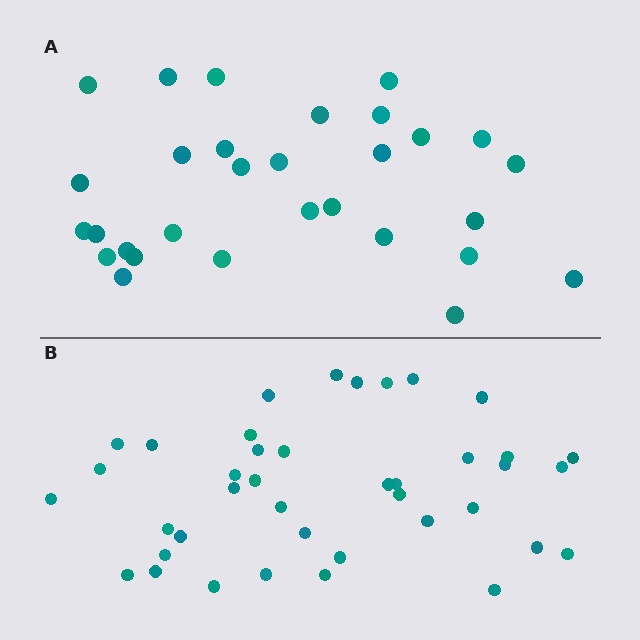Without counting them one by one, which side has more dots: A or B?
Region B (the bottom region) has more dots.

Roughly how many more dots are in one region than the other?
Region B has roughly 10 or so more dots than region A.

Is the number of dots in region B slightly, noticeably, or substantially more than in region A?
Region B has noticeably more, but not dramatically so. The ratio is roughly 1.3 to 1.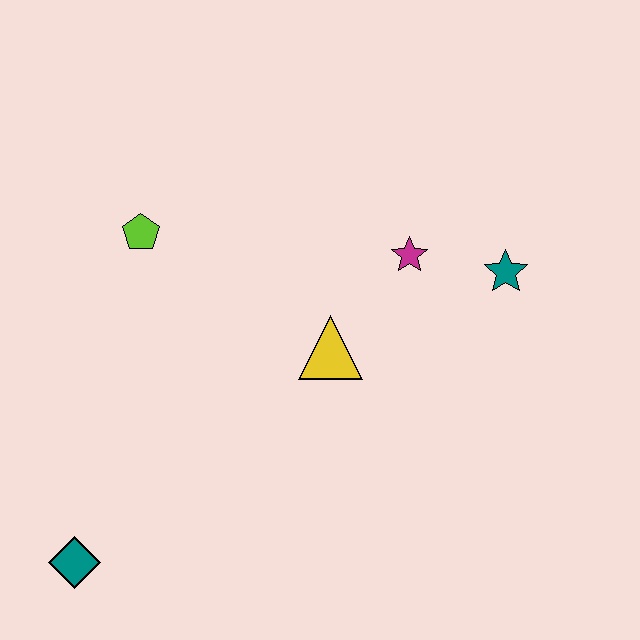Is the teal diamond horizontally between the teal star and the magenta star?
No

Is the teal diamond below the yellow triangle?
Yes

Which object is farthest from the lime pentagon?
The teal star is farthest from the lime pentagon.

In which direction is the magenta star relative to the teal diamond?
The magenta star is to the right of the teal diamond.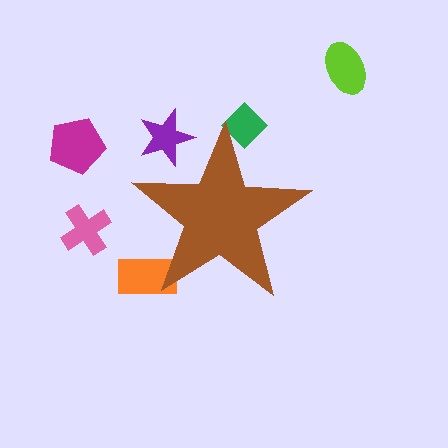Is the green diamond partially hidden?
Yes, the green diamond is partially hidden behind the brown star.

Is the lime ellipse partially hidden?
No, the lime ellipse is fully visible.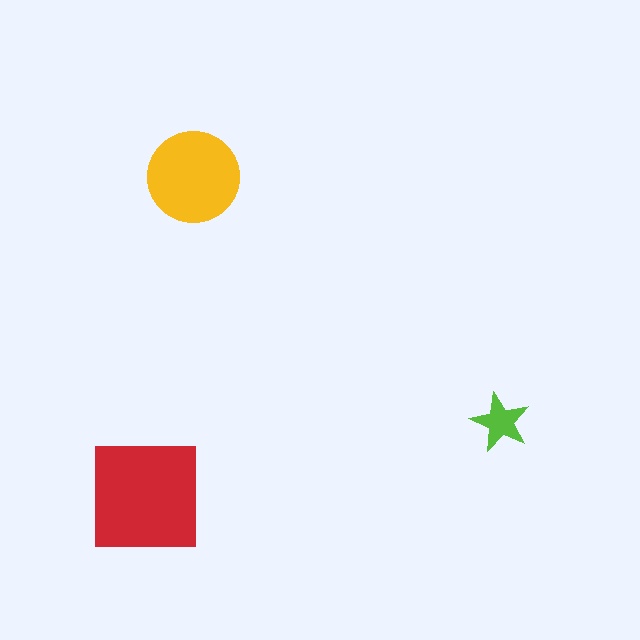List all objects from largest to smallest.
The red square, the yellow circle, the lime star.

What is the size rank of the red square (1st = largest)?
1st.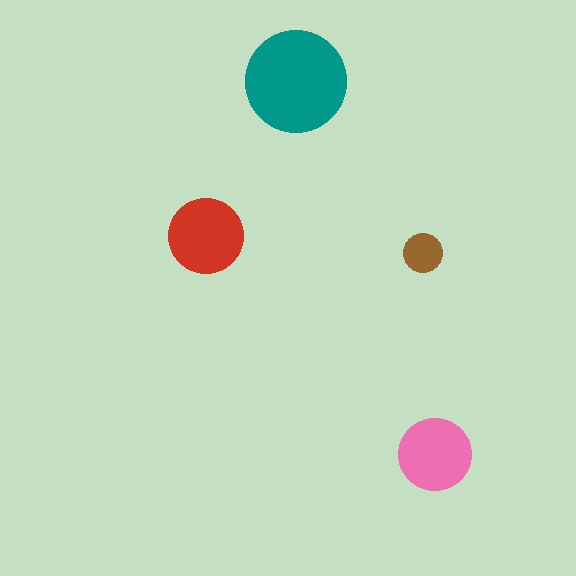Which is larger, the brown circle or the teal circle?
The teal one.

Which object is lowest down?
The pink circle is bottommost.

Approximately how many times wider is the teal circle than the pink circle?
About 1.5 times wider.